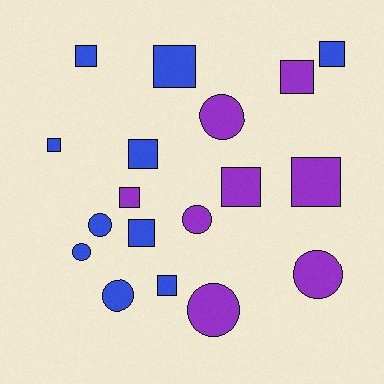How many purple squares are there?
There are 4 purple squares.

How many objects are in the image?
There are 18 objects.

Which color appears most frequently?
Blue, with 10 objects.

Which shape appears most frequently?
Square, with 11 objects.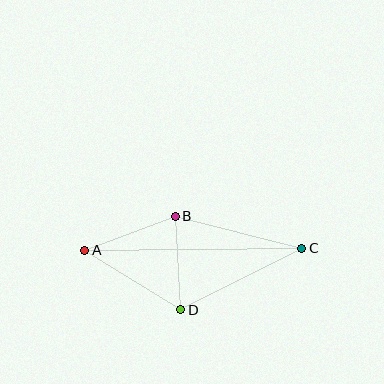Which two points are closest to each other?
Points B and D are closest to each other.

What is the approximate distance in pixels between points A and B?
The distance between A and B is approximately 97 pixels.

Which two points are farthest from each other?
Points A and C are farthest from each other.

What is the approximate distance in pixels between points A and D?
The distance between A and D is approximately 113 pixels.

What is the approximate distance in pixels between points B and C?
The distance between B and C is approximately 130 pixels.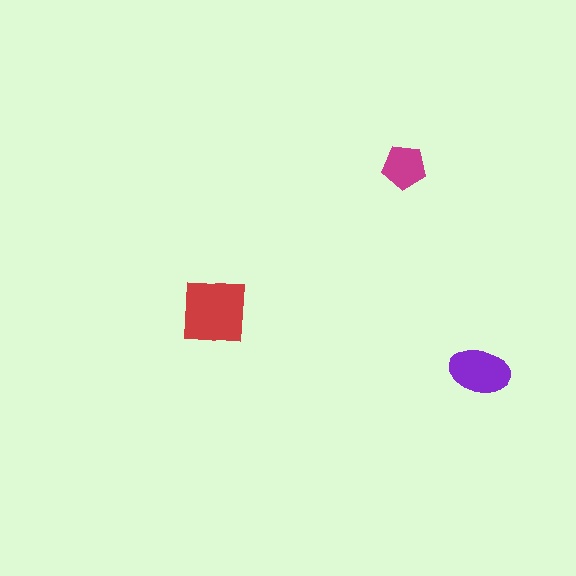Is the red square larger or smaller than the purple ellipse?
Larger.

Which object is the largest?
The red square.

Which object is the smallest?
The magenta pentagon.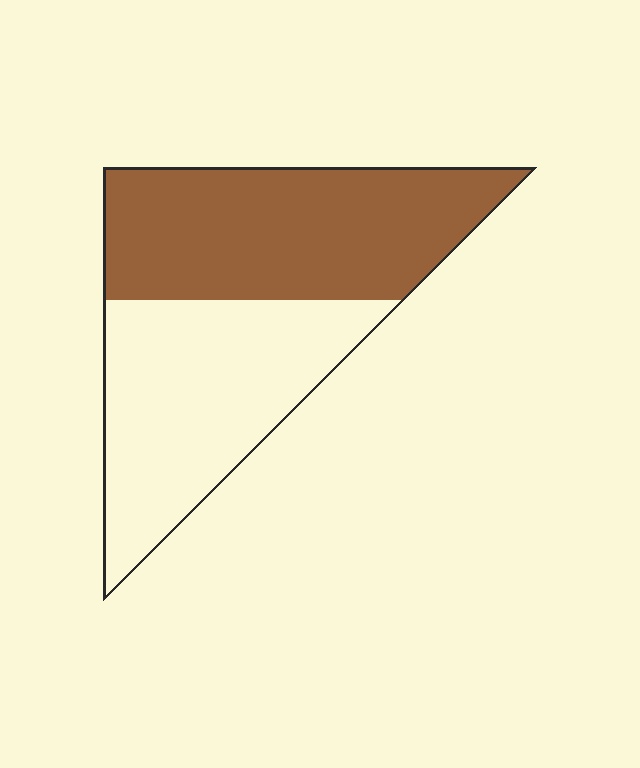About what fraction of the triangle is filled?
About one half (1/2).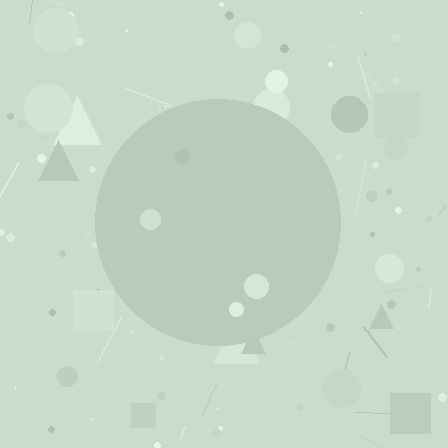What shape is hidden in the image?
A circle is hidden in the image.